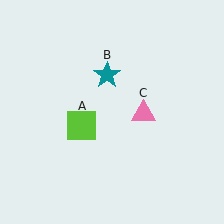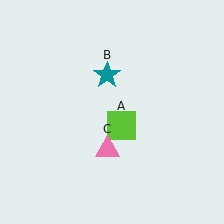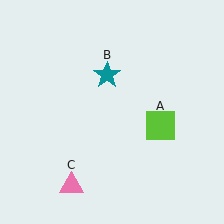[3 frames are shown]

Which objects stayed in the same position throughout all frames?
Teal star (object B) remained stationary.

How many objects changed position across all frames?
2 objects changed position: lime square (object A), pink triangle (object C).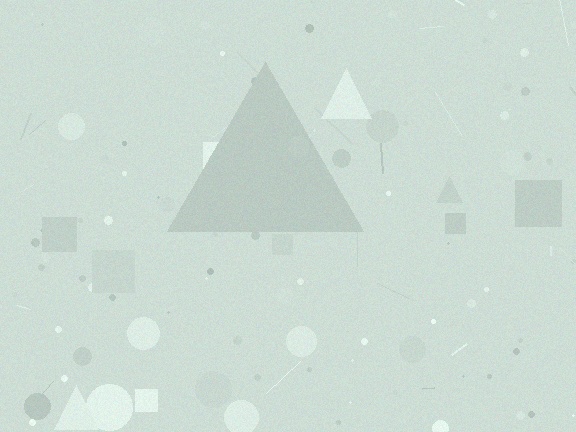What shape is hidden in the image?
A triangle is hidden in the image.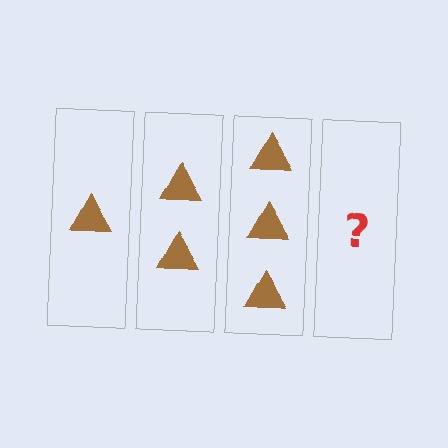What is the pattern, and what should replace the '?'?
The pattern is that each step adds one more triangle. The '?' should be 4 triangles.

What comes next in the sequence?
The next element should be 4 triangles.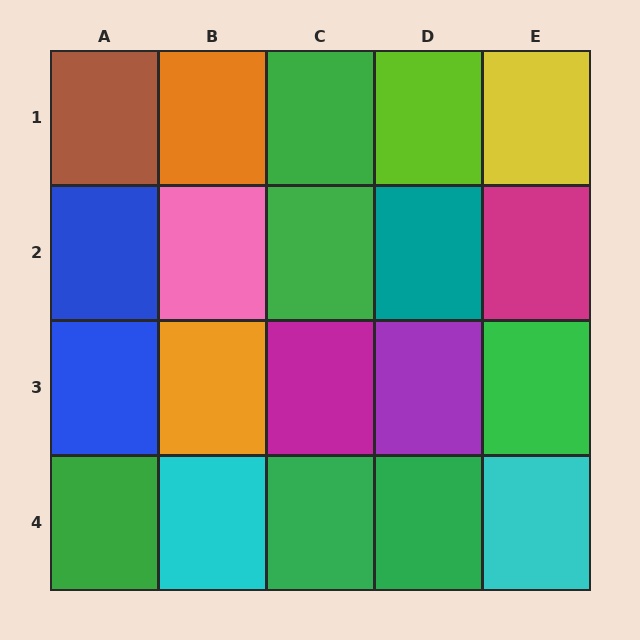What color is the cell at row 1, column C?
Green.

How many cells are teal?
1 cell is teal.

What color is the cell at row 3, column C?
Magenta.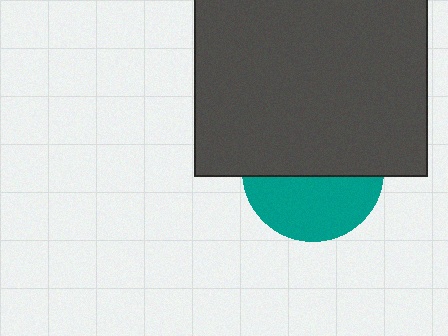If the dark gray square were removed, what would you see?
You would see the complete teal circle.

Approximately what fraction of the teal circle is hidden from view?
Roughly 56% of the teal circle is hidden behind the dark gray square.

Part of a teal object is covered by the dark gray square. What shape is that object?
It is a circle.